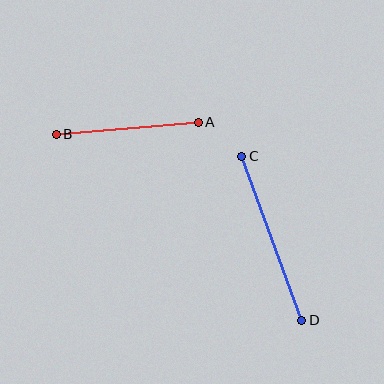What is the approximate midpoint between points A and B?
The midpoint is at approximately (127, 128) pixels.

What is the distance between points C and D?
The distance is approximately 175 pixels.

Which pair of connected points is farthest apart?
Points C and D are farthest apart.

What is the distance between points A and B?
The distance is approximately 142 pixels.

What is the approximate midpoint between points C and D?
The midpoint is at approximately (272, 238) pixels.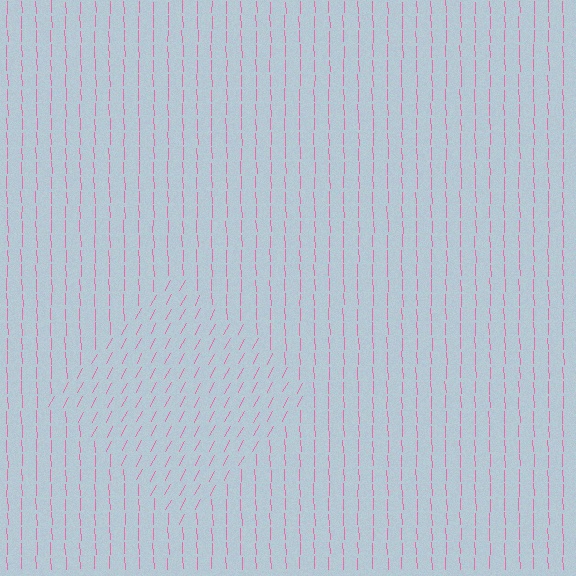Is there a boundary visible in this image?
Yes, there is a texture boundary formed by a change in line orientation.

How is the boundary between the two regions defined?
The boundary is defined purely by a change in line orientation (approximately 30 degrees difference). All lines are the same color and thickness.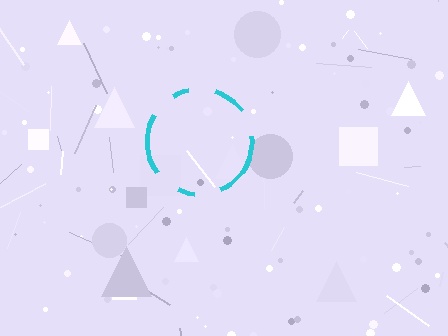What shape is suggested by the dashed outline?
The dashed outline suggests a circle.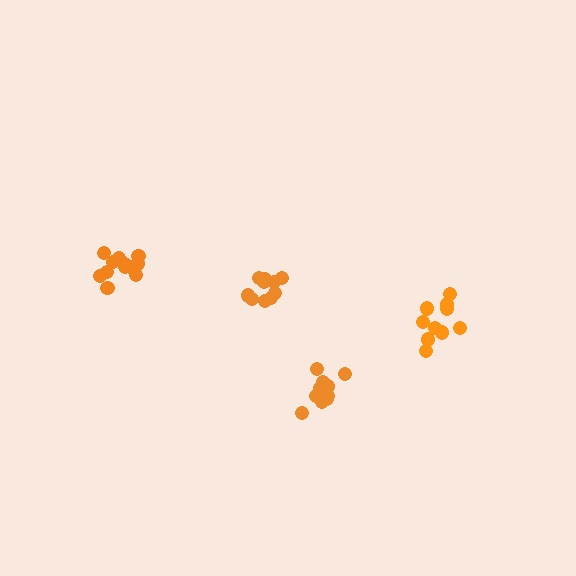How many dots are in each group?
Group 1: 10 dots, Group 2: 12 dots, Group 3: 11 dots, Group 4: 12 dots (45 total).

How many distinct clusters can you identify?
There are 4 distinct clusters.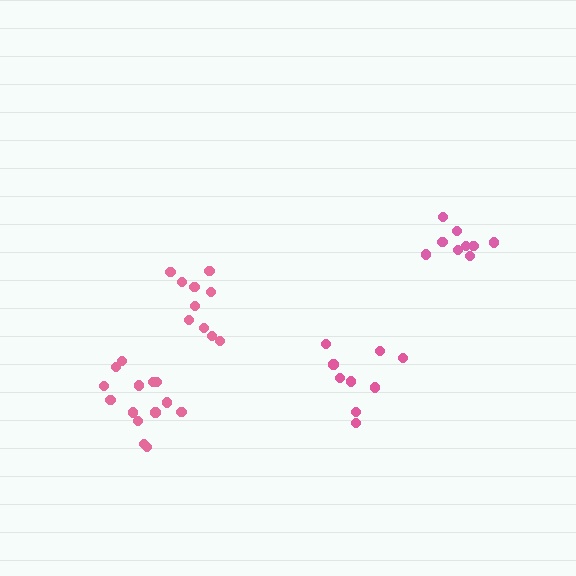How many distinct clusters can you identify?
There are 4 distinct clusters.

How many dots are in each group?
Group 1: 9 dots, Group 2: 10 dots, Group 3: 9 dots, Group 4: 14 dots (42 total).